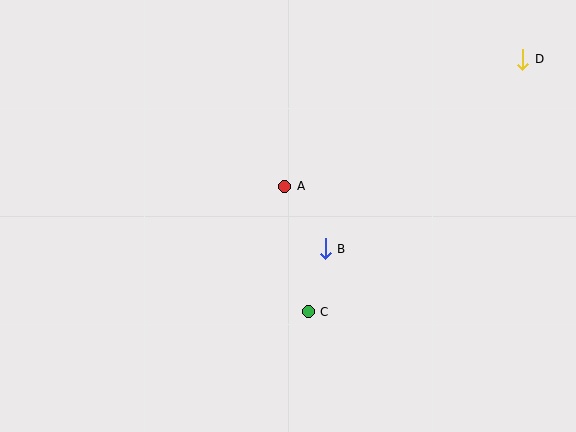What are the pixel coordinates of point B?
Point B is at (325, 249).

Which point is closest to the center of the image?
Point A at (285, 186) is closest to the center.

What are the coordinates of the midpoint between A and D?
The midpoint between A and D is at (404, 123).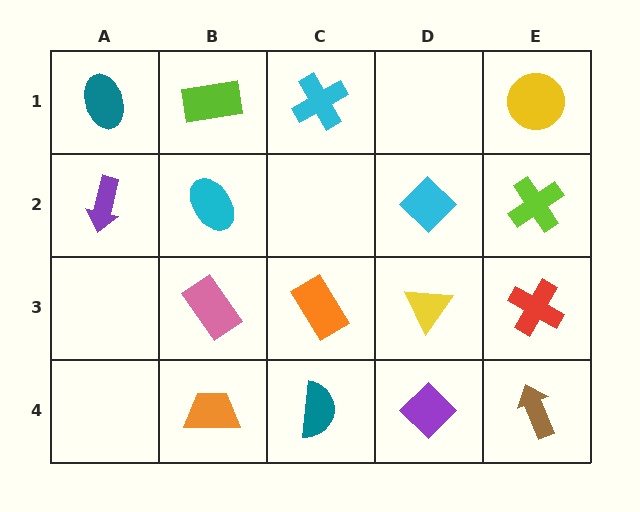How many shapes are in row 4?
4 shapes.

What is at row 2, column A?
A purple arrow.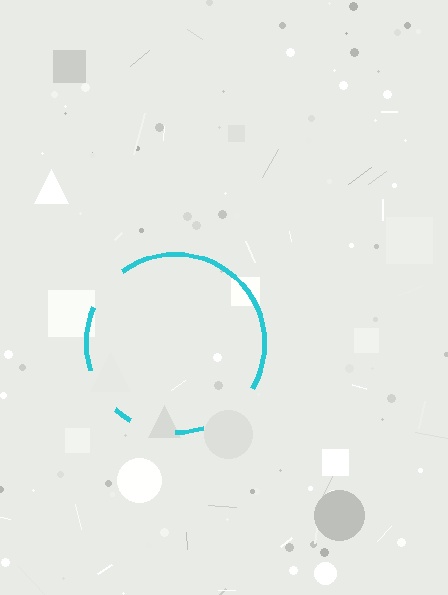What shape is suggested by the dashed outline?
The dashed outline suggests a circle.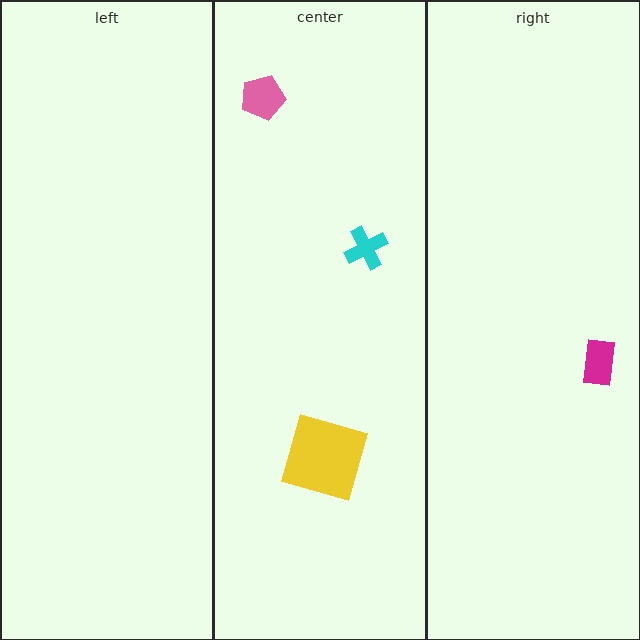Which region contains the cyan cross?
The center region.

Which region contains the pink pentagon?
The center region.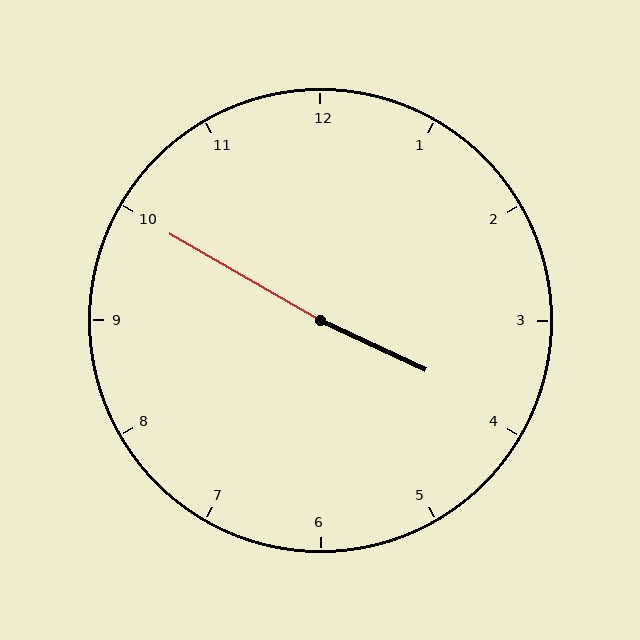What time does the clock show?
3:50.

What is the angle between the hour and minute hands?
Approximately 175 degrees.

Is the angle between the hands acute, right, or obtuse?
It is obtuse.